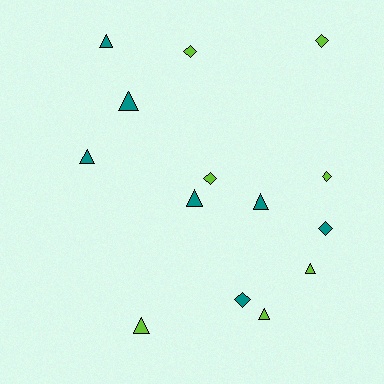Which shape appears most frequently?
Triangle, with 8 objects.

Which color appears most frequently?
Lime, with 7 objects.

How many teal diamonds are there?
There are 2 teal diamonds.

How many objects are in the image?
There are 14 objects.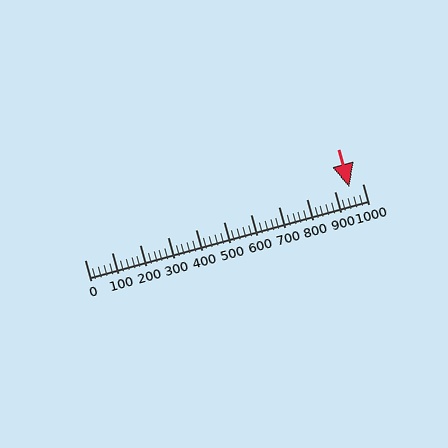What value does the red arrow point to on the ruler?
The red arrow points to approximately 952.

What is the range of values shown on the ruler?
The ruler shows values from 0 to 1000.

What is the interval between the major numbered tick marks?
The major tick marks are spaced 100 units apart.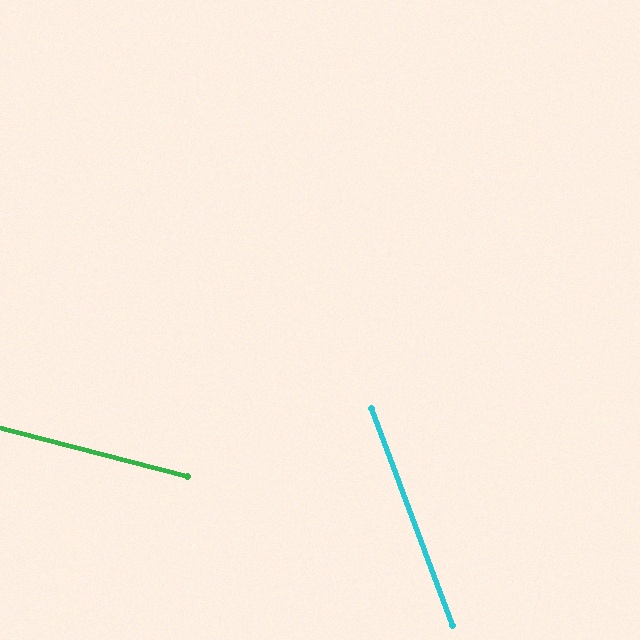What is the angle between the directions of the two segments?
Approximately 55 degrees.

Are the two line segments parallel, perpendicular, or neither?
Neither parallel nor perpendicular — they differ by about 55°.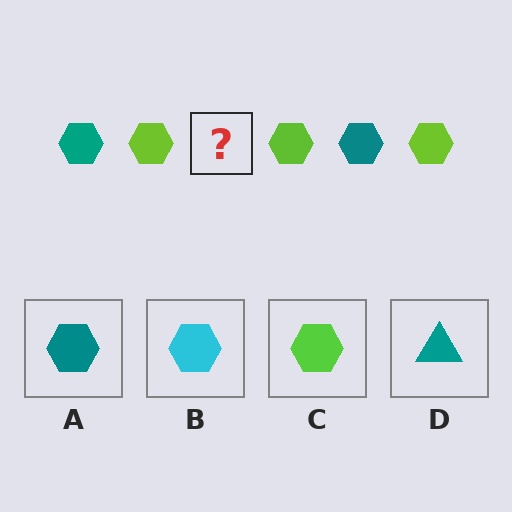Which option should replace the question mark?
Option A.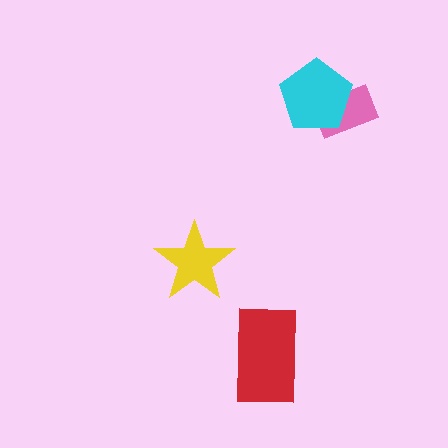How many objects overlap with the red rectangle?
0 objects overlap with the red rectangle.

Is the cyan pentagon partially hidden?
No, no other shape covers it.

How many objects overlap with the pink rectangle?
1 object overlaps with the pink rectangle.